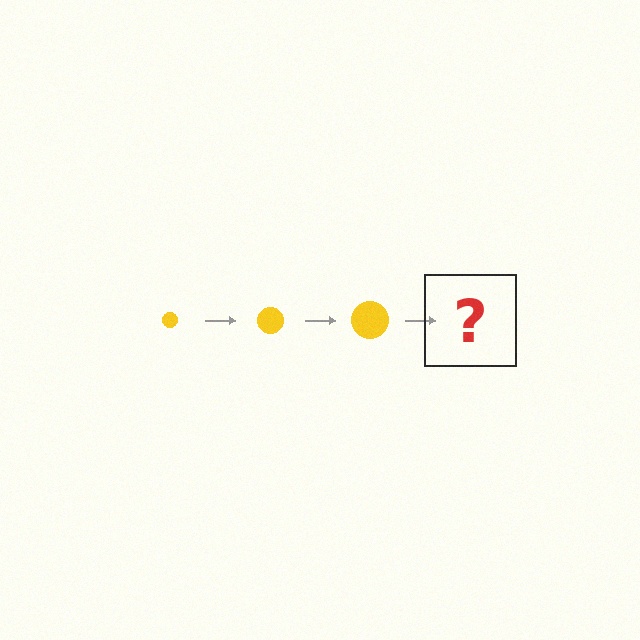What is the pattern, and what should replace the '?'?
The pattern is that the circle gets progressively larger each step. The '?' should be a yellow circle, larger than the previous one.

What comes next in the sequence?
The next element should be a yellow circle, larger than the previous one.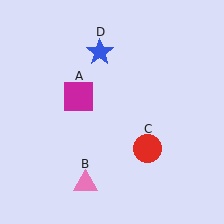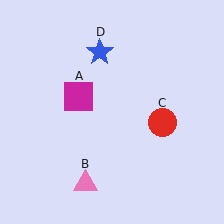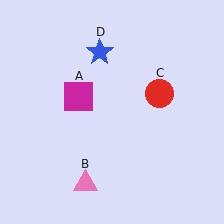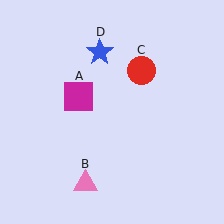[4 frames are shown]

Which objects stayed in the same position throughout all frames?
Magenta square (object A) and pink triangle (object B) and blue star (object D) remained stationary.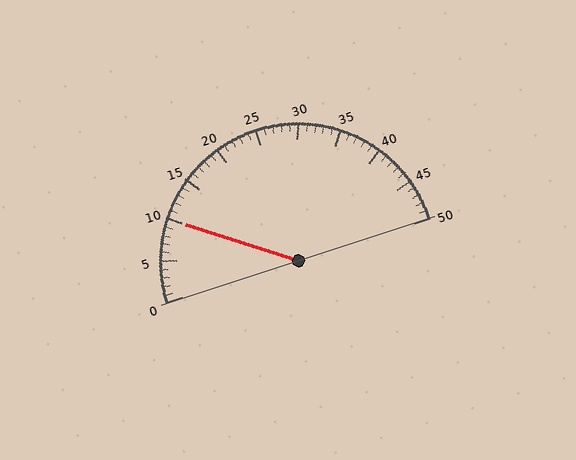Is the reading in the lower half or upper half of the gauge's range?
The reading is in the lower half of the range (0 to 50).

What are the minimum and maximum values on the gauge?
The gauge ranges from 0 to 50.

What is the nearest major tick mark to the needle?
The nearest major tick mark is 10.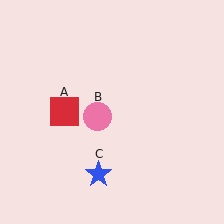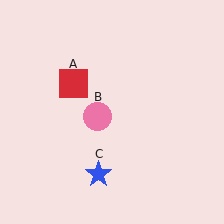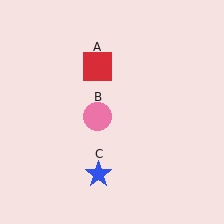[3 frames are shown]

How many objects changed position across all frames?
1 object changed position: red square (object A).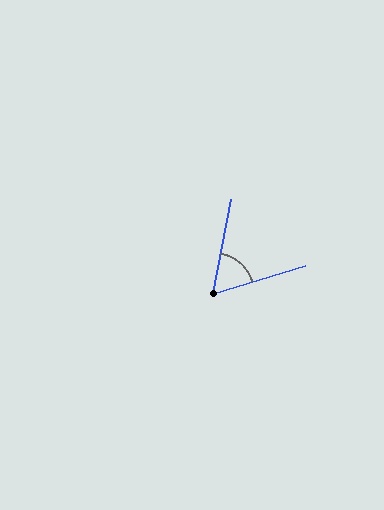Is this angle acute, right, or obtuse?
It is acute.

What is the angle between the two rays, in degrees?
Approximately 62 degrees.